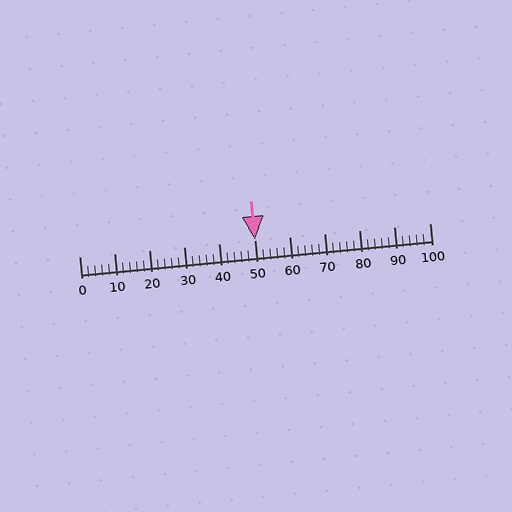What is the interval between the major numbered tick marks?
The major tick marks are spaced 10 units apart.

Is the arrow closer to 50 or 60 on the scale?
The arrow is closer to 50.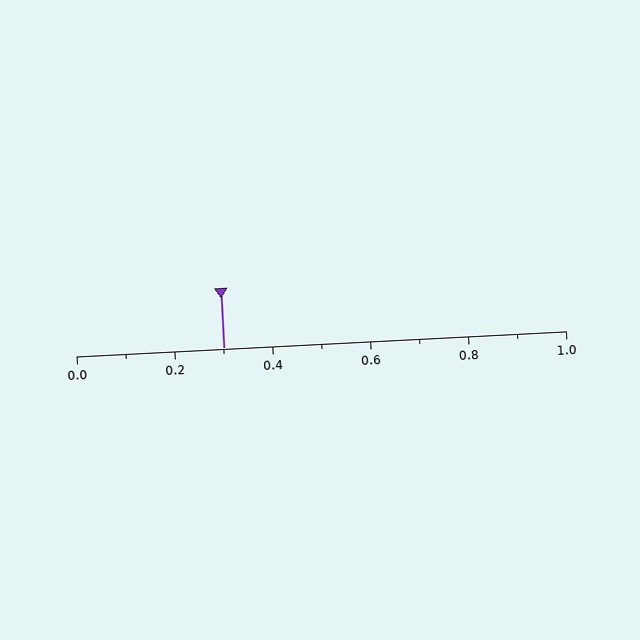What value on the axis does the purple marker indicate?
The marker indicates approximately 0.3.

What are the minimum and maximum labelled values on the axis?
The axis runs from 0.0 to 1.0.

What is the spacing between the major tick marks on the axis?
The major ticks are spaced 0.2 apart.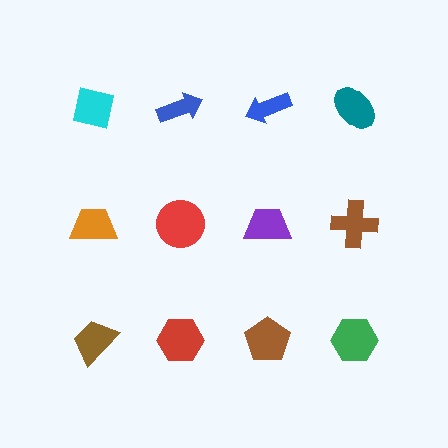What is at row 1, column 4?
A teal ellipse.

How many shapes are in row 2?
4 shapes.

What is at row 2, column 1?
An orange trapezoid.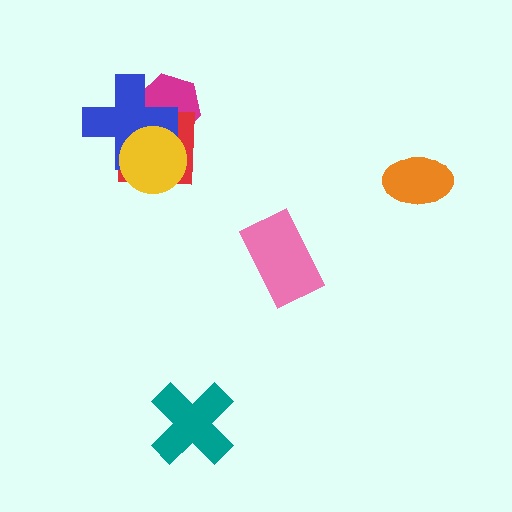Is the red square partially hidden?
Yes, it is partially covered by another shape.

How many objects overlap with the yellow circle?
3 objects overlap with the yellow circle.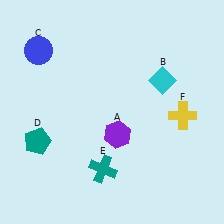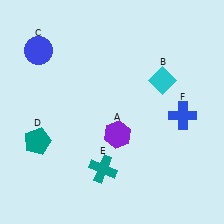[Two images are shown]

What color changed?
The cross (F) changed from yellow in Image 1 to blue in Image 2.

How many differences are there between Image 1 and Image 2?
There is 1 difference between the two images.